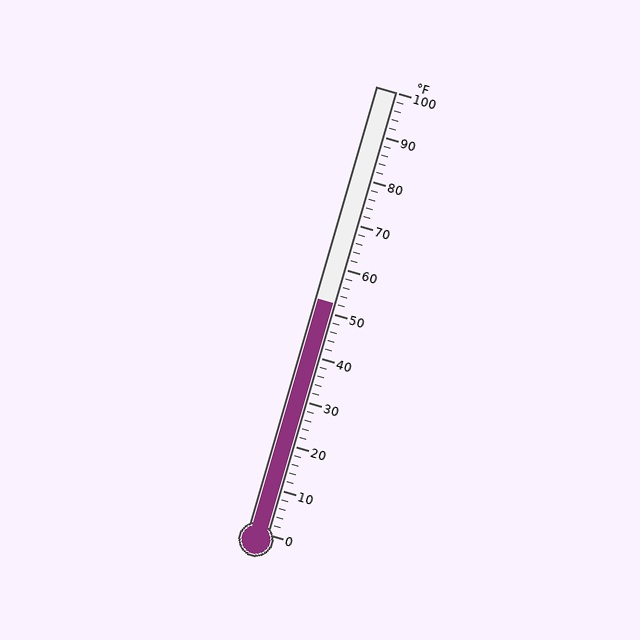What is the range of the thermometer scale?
The thermometer scale ranges from 0°F to 100°F.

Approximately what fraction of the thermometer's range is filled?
The thermometer is filled to approximately 50% of its range.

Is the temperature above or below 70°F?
The temperature is below 70°F.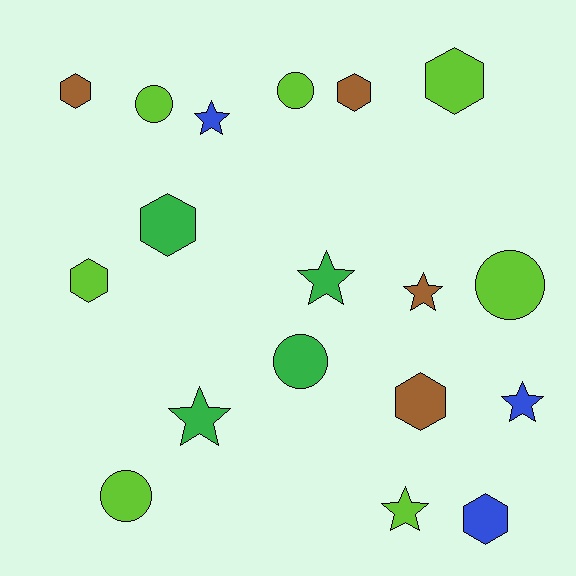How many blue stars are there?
There are 2 blue stars.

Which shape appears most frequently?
Hexagon, with 7 objects.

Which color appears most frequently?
Lime, with 7 objects.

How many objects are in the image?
There are 18 objects.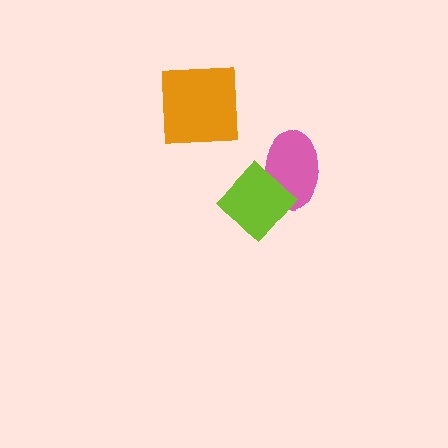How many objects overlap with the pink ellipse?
1 object overlaps with the pink ellipse.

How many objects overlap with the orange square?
0 objects overlap with the orange square.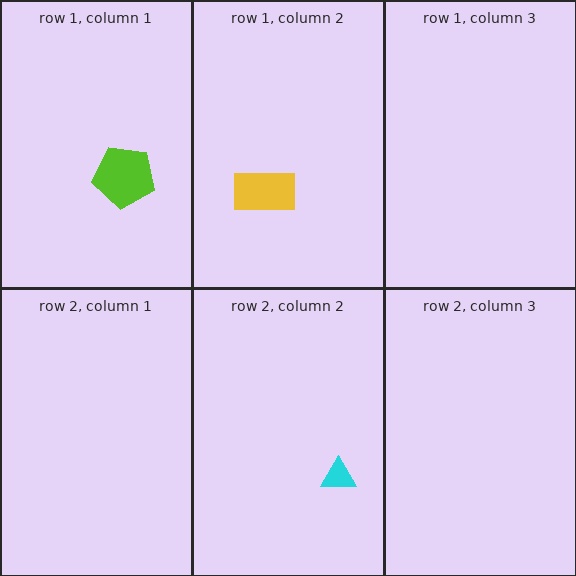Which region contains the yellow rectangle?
The row 1, column 2 region.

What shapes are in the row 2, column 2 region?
The cyan triangle.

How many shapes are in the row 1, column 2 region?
1.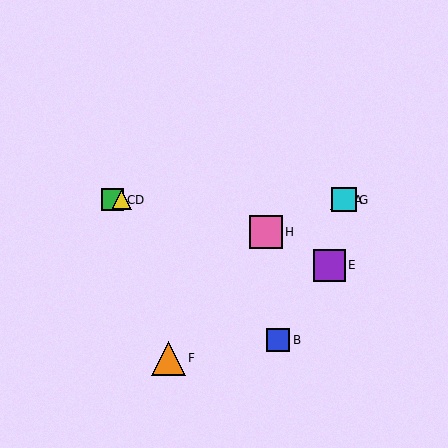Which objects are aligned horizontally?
Objects A, C, D, G are aligned horizontally.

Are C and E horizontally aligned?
No, C is at y≈200 and E is at y≈265.